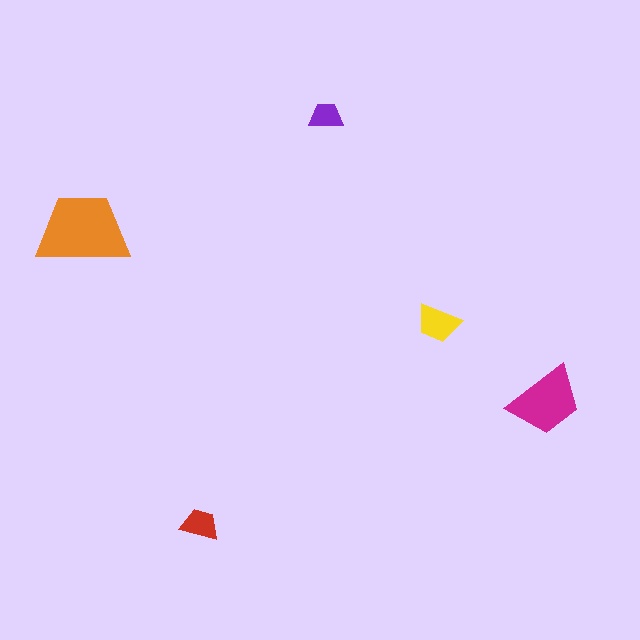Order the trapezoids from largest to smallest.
the orange one, the magenta one, the yellow one, the red one, the purple one.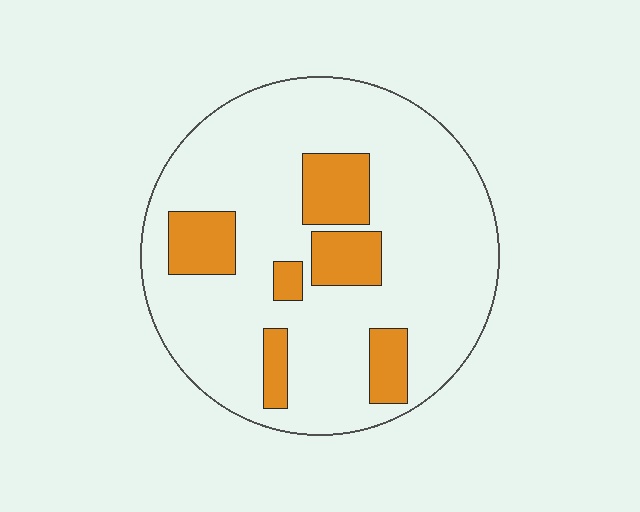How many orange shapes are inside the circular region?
6.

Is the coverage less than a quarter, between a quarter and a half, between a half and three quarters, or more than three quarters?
Less than a quarter.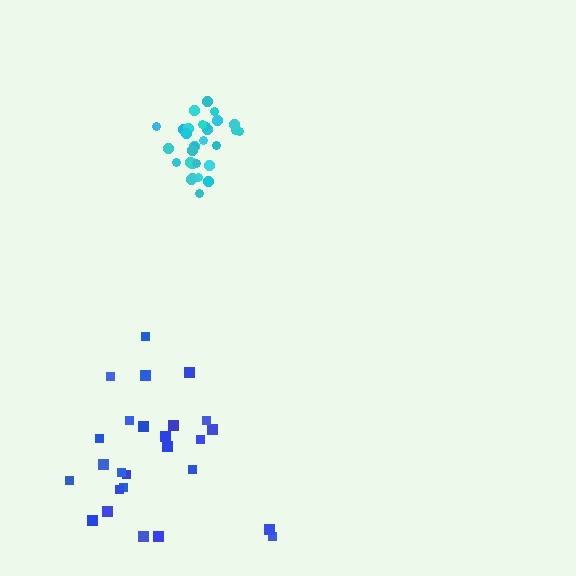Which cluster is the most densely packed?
Cyan.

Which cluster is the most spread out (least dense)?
Blue.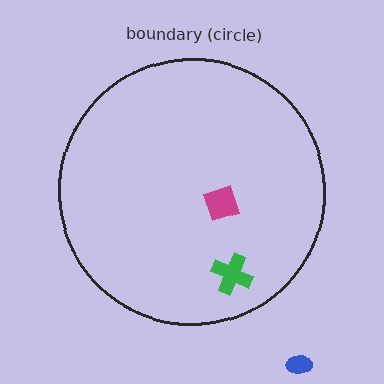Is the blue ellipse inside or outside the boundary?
Outside.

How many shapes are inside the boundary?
2 inside, 1 outside.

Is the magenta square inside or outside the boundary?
Inside.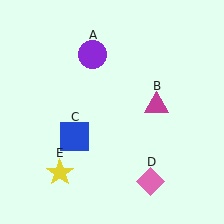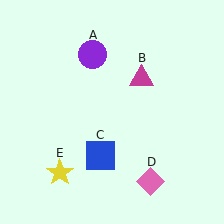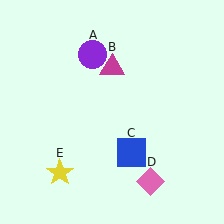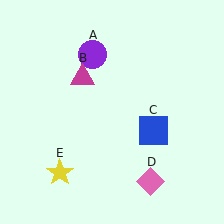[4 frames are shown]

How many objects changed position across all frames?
2 objects changed position: magenta triangle (object B), blue square (object C).